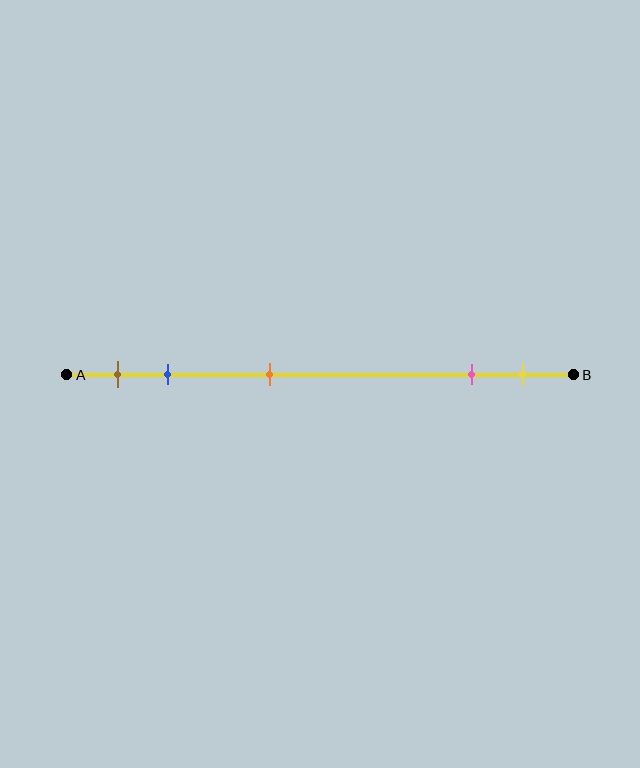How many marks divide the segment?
There are 5 marks dividing the segment.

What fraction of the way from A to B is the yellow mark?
The yellow mark is approximately 90% (0.9) of the way from A to B.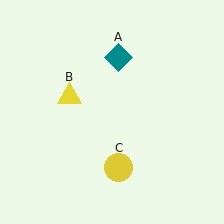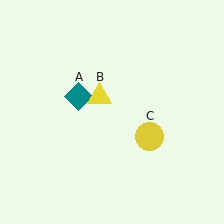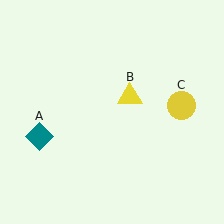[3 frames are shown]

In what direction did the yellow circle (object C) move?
The yellow circle (object C) moved up and to the right.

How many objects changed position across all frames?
3 objects changed position: teal diamond (object A), yellow triangle (object B), yellow circle (object C).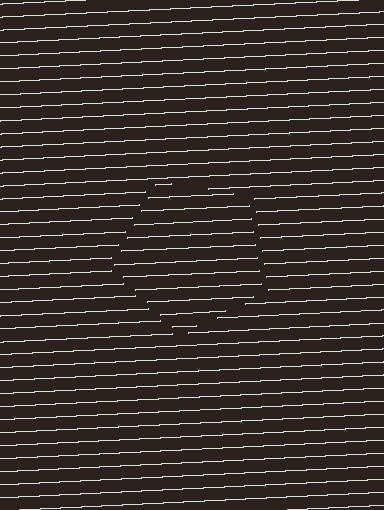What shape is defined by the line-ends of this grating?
An illusory pentagon. The interior of the shape contains the same grating, shifted by half a period — the contour is defined by the phase discontinuity where line-ends from the inner and outer gratings abut.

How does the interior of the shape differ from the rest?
The interior of the shape contains the same grating, shifted by half a period — the contour is defined by the phase discontinuity where line-ends from the inner and outer gratings abut.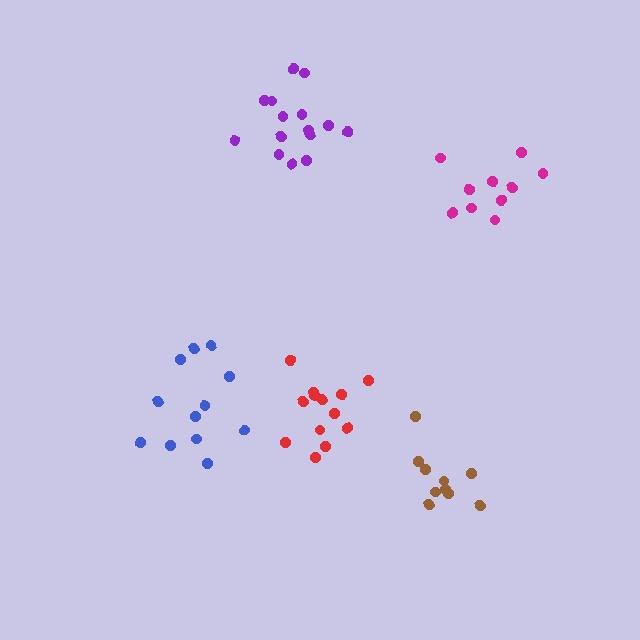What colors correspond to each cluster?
The clusters are colored: blue, magenta, purple, red, brown.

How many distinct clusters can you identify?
There are 5 distinct clusters.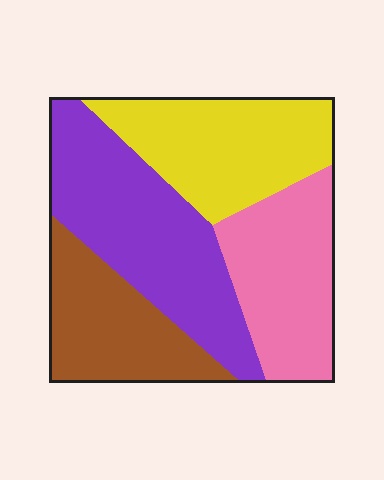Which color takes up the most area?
Purple, at roughly 30%.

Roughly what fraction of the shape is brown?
Brown covers around 20% of the shape.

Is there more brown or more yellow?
Yellow.